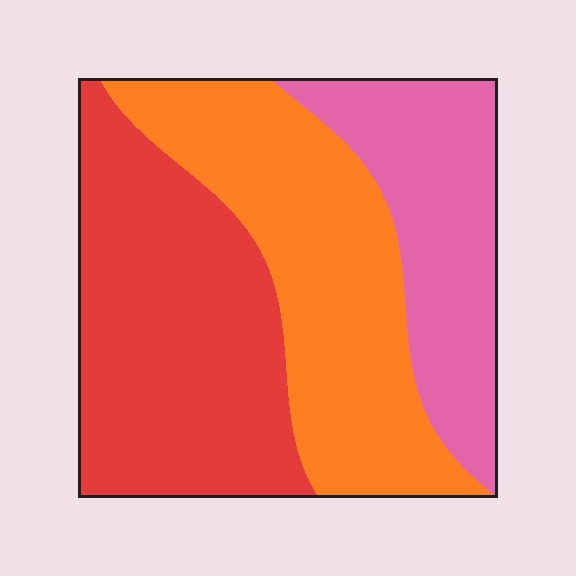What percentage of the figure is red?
Red covers around 40% of the figure.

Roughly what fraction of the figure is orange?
Orange covers roughly 35% of the figure.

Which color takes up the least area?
Pink, at roughly 25%.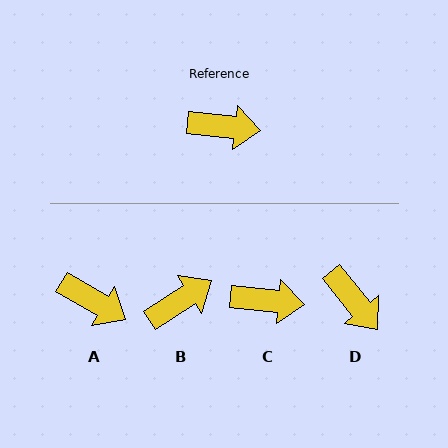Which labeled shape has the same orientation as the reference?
C.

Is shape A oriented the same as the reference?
No, it is off by about 25 degrees.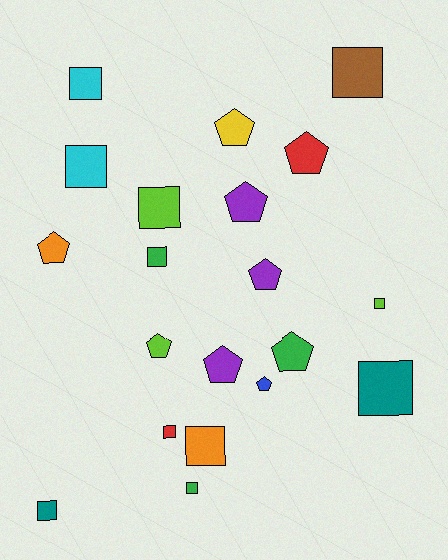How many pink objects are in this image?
There are no pink objects.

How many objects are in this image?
There are 20 objects.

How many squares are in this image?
There are 11 squares.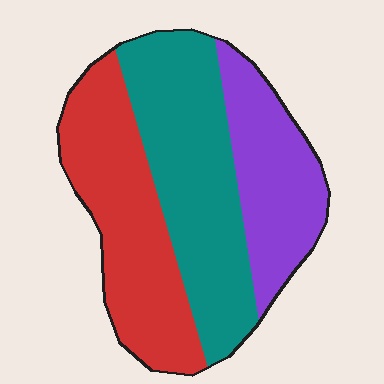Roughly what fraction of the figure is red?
Red covers 35% of the figure.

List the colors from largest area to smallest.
From largest to smallest: teal, red, purple.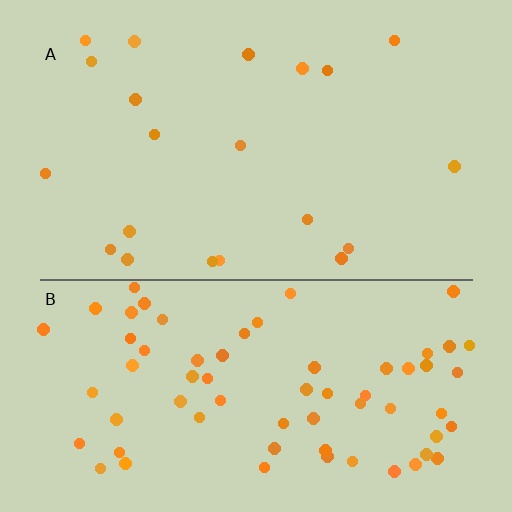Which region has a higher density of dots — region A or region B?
B (the bottom).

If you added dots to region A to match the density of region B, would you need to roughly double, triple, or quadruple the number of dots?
Approximately triple.